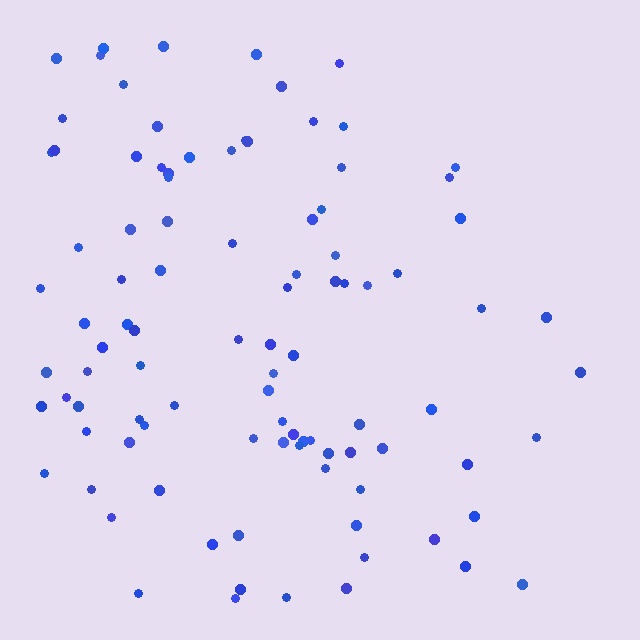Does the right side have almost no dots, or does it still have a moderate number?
Still a moderate number, just noticeably fewer than the left.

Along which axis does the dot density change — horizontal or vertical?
Horizontal.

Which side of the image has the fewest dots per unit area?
The right.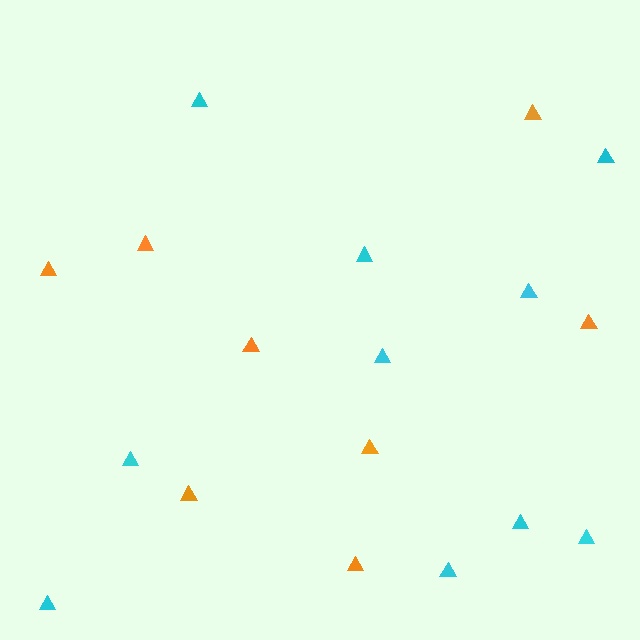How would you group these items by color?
There are 2 groups: one group of cyan triangles (10) and one group of orange triangles (8).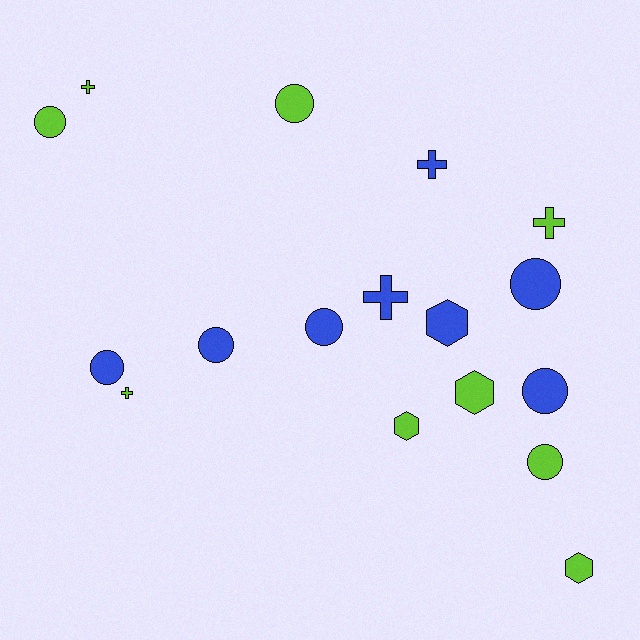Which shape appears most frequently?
Circle, with 8 objects.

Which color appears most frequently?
Lime, with 9 objects.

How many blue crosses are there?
There are 2 blue crosses.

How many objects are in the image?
There are 17 objects.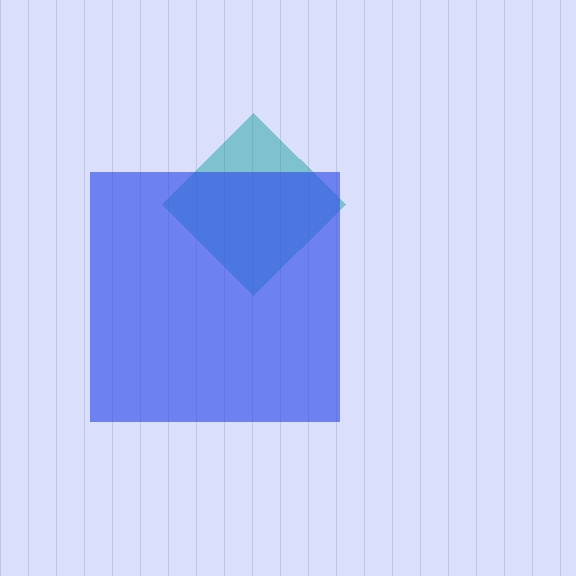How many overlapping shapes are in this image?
There are 2 overlapping shapes in the image.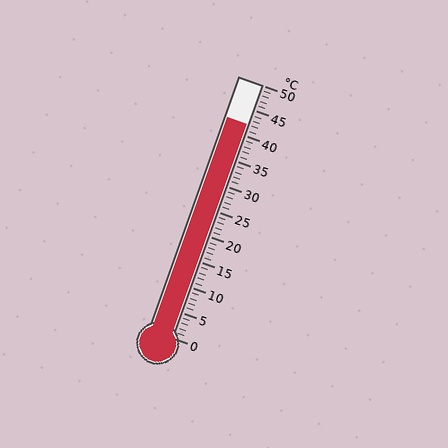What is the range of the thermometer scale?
The thermometer scale ranges from 0°C to 50°C.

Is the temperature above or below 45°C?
The temperature is below 45°C.